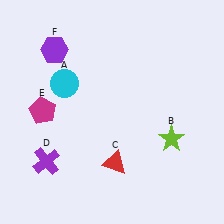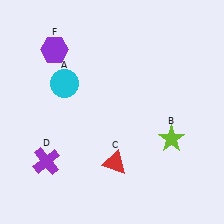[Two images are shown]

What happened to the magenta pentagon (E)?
The magenta pentagon (E) was removed in Image 2. It was in the top-left area of Image 1.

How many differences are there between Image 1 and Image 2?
There is 1 difference between the two images.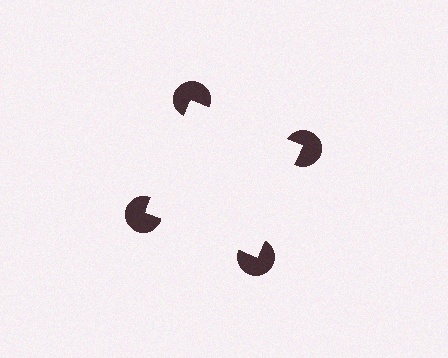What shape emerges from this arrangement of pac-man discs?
An illusory square — its edges are inferred from the aligned wedge cuts in the pac-man discs, not physically drawn.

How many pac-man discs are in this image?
There are 4 — one at each vertex of the illusory square.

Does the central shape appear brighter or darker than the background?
It typically appears slightly brighter than the background, even though no actual brightness change is drawn.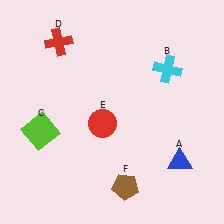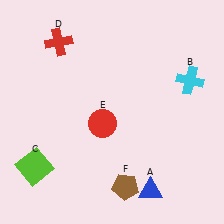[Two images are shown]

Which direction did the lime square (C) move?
The lime square (C) moved down.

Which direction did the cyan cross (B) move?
The cyan cross (B) moved right.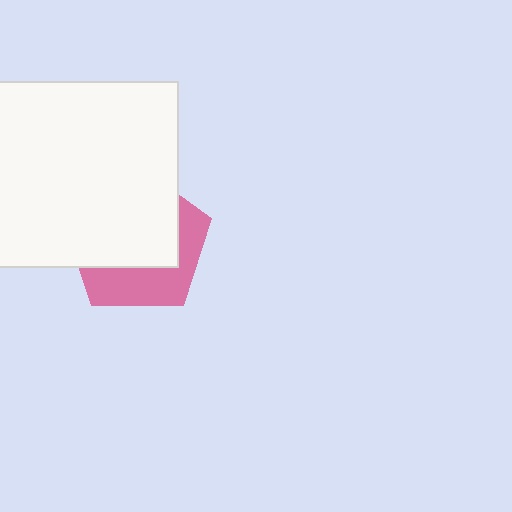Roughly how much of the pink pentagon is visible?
A small part of it is visible (roughly 38%).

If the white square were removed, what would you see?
You would see the complete pink pentagon.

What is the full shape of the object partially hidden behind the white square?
The partially hidden object is a pink pentagon.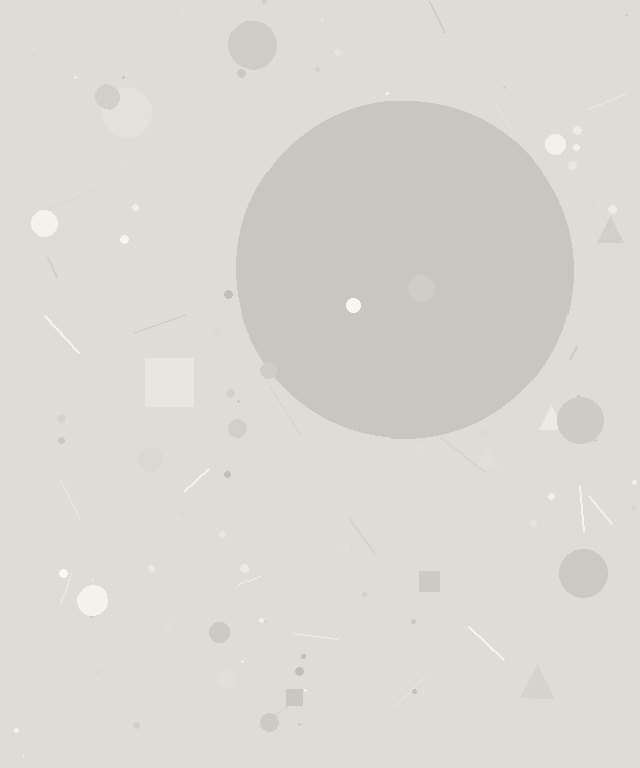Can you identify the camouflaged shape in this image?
The camouflaged shape is a circle.